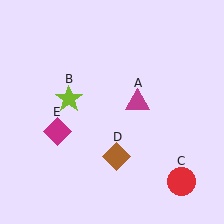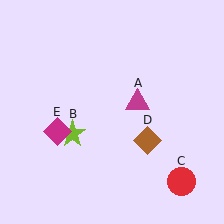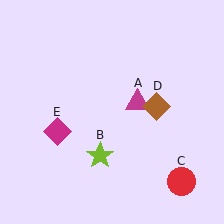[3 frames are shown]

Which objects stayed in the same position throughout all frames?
Magenta triangle (object A) and red circle (object C) and magenta diamond (object E) remained stationary.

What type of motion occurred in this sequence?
The lime star (object B), brown diamond (object D) rotated counterclockwise around the center of the scene.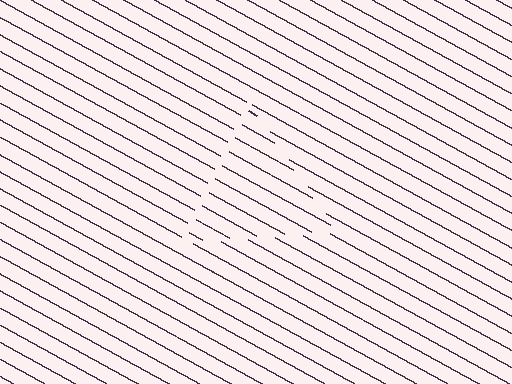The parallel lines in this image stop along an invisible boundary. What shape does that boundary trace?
An illusory triangle. The interior of the shape contains the same grating, shifted by half a period — the contour is defined by the phase discontinuity where line-ends from the inner and outer gratings abut.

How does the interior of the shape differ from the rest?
The interior of the shape contains the same grating, shifted by half a period — the contour is defined by the phase discontinuity where line-ends from the inner and outer gratings abut.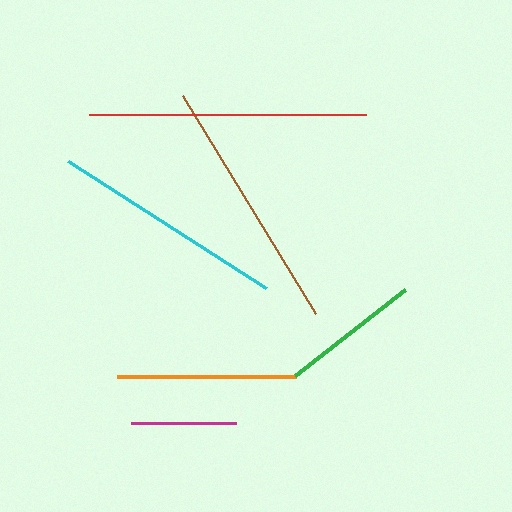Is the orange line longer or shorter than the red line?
The red line is longer than the orange line.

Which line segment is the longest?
The red line is the longest at approximately 277 pixels.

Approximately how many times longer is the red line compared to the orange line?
The red line is approximately 1.5 times the length of the orange line.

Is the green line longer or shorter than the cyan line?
The cyan line is longer than the green line.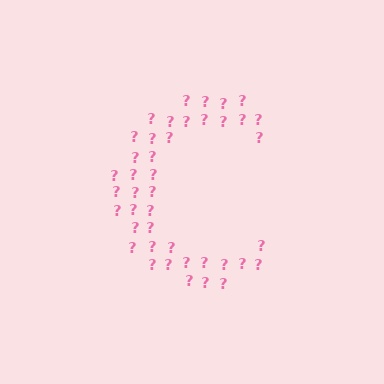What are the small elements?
The small elements are question marks.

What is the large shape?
The large shape is the letter C.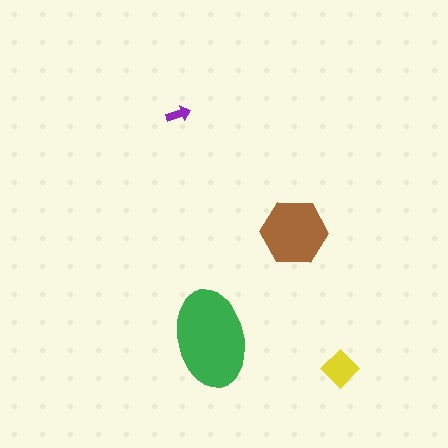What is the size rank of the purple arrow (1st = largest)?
4th.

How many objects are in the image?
There are 4 objects in the image.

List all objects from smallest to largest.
The purple arrow, the yellow diamond, the brown hexagon, the green ellipse.